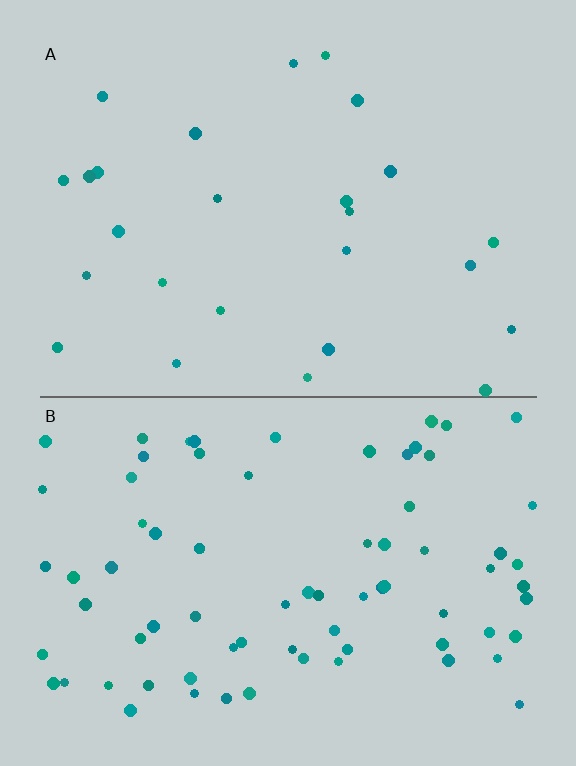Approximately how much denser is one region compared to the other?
Approximately 3.0× — region B over region A.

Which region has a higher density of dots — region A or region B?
B (the bottom).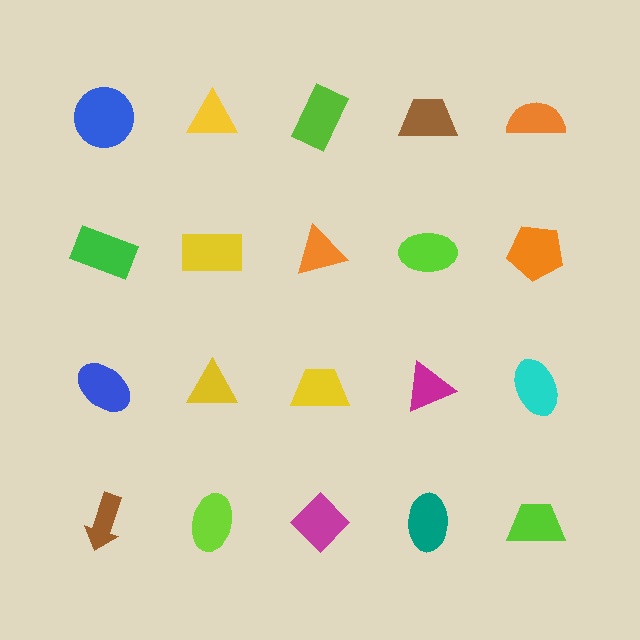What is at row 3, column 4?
A magenta triangle.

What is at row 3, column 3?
A yellow trapezoid.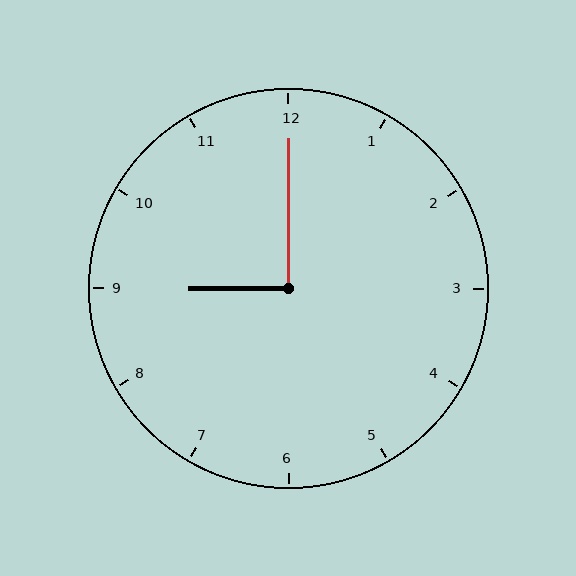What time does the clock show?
9:00.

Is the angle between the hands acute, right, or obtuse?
It is right.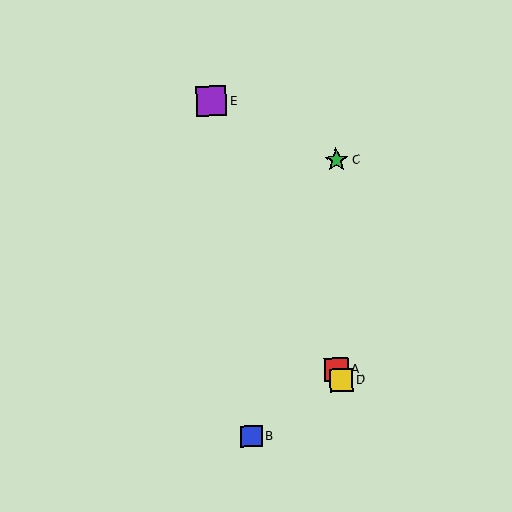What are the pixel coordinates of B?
Object B is at (251, 436).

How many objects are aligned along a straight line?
3 objects (A, D, E) are aligned along a straight line.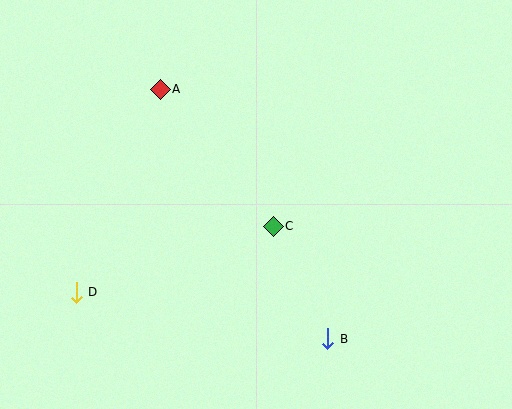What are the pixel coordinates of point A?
Point A is at (160, 89).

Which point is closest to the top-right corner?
Point C is closest to the top-right corner.